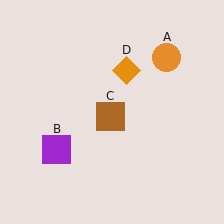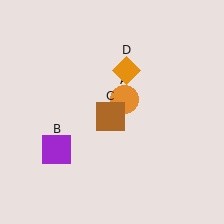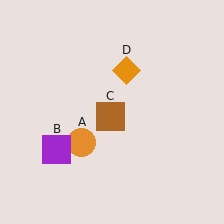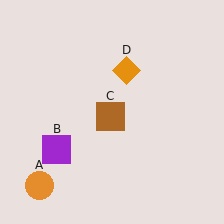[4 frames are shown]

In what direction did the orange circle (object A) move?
The orange circle (object A) moved down and to the left.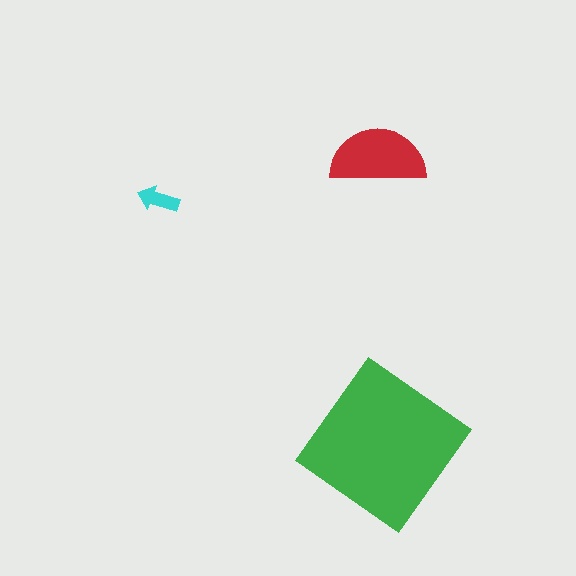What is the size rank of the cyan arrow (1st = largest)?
3rd.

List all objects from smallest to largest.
The cyan arrow, the red semicircle, the green diamond.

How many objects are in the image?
There are 3 objects in the image.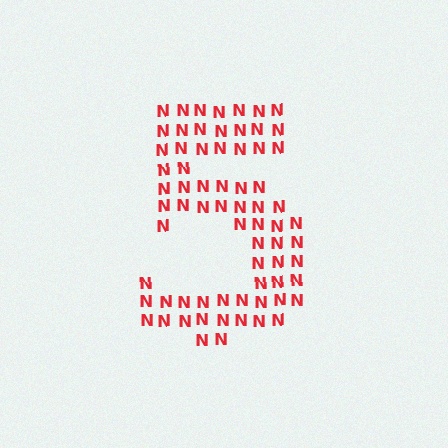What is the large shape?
The large shape is the digit 5.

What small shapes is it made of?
It is made of small letter N's.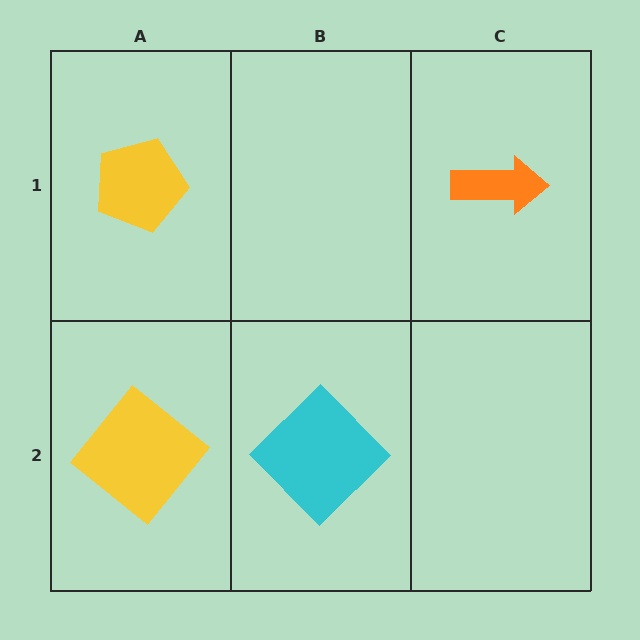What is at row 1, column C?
An orange arrow.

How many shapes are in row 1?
2 shapes.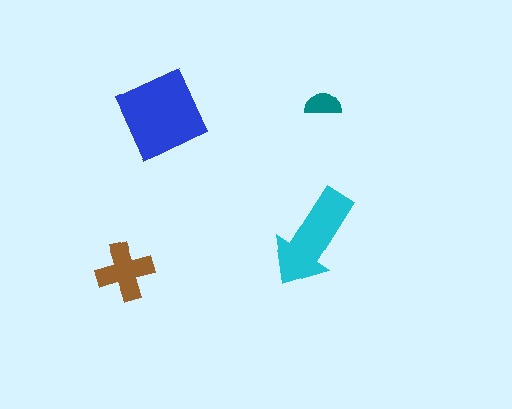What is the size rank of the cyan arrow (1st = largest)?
2nd.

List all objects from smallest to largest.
The teal semicircle, the brown cross, the cyan arrow, the blue square.